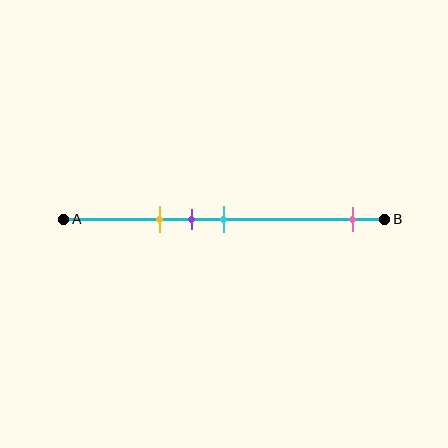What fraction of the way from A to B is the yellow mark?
The yellow mark is approximately 30% (0.3) of the way from A to B.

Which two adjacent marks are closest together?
The purple and cyan marks are the closest adjacent pair.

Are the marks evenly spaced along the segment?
No, the marks are not evenly spaced.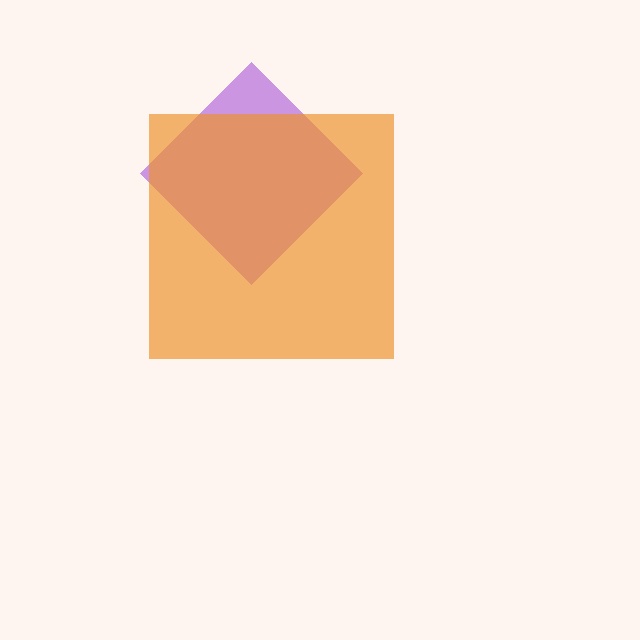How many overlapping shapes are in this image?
There are 2 overlapping shapes in the image.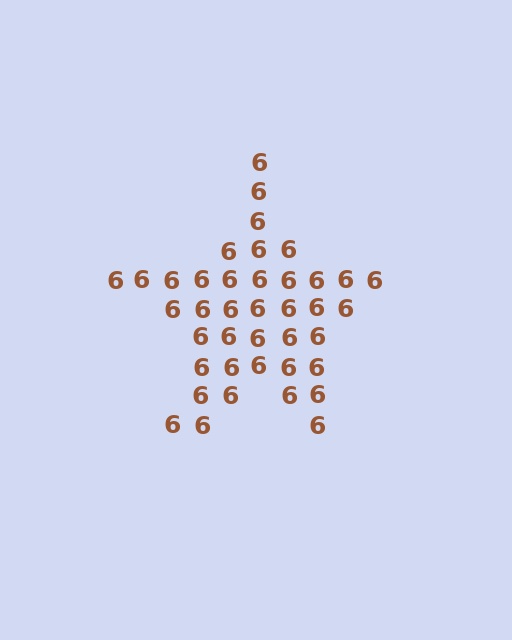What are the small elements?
The small elements are digit 6's.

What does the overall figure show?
The overall figure shows a star.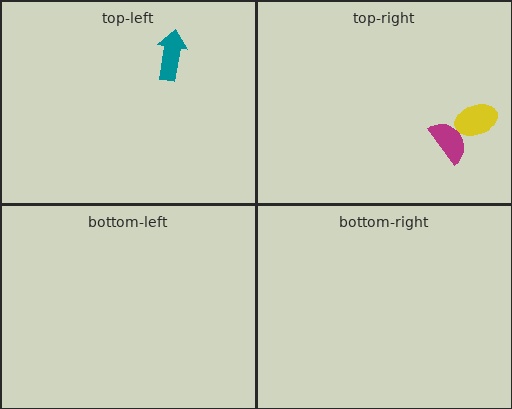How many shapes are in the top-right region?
2.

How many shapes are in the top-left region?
1.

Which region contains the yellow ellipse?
The top-right region.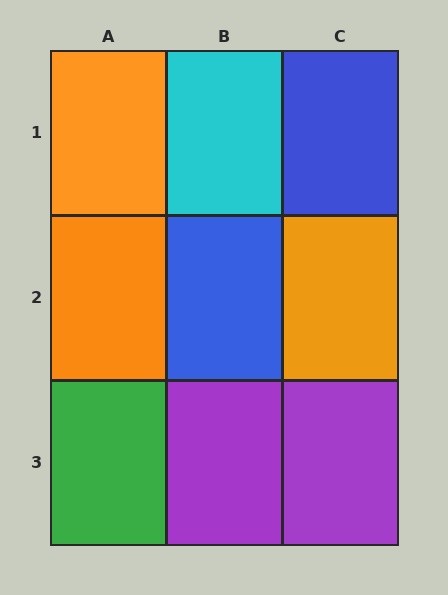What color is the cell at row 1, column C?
Blue.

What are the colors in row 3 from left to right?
Green, purple, purple.